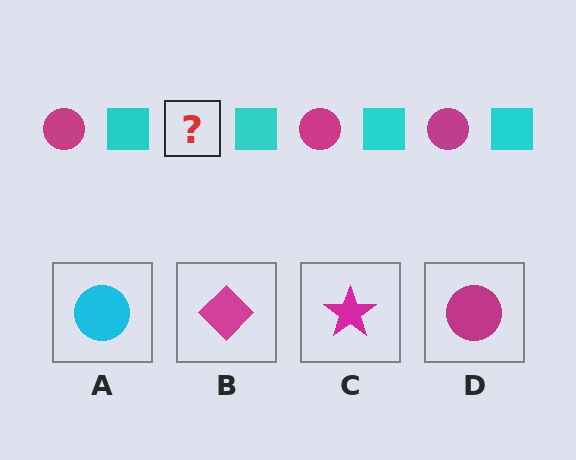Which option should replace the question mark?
Option D.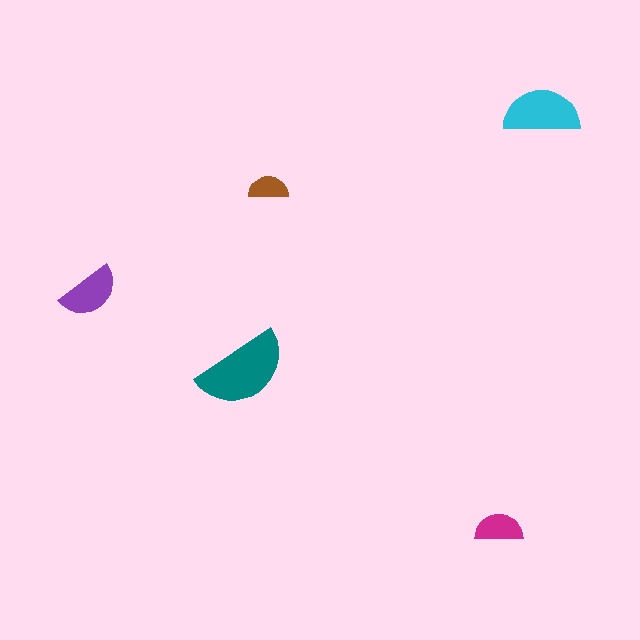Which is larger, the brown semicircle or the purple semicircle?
The purple one.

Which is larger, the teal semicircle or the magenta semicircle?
The teal one.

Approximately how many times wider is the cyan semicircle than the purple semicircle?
About 1.5 times wider.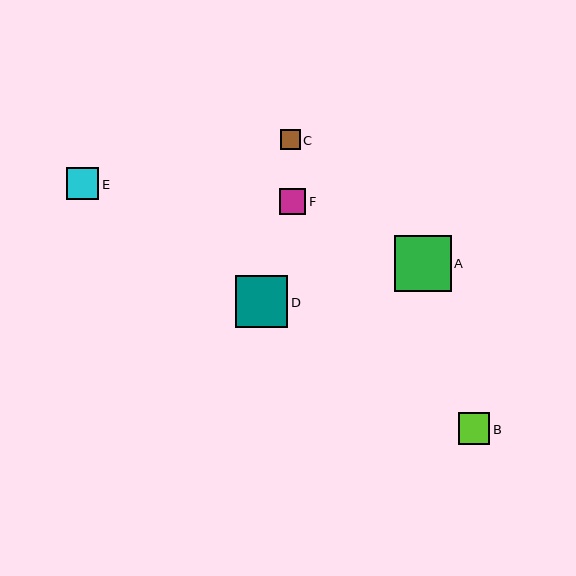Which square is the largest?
Square A is the largest with a size of approximately 57 pixels.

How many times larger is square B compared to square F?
Square B is approximately 1.2 times the size of square F.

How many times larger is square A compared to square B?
Square A is approximately 1.8 times the size of square B.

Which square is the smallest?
Square C is the smallest with a size of approximately 20 pixels.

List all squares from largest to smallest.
From largest to smallest: A, D, E, B, F, C.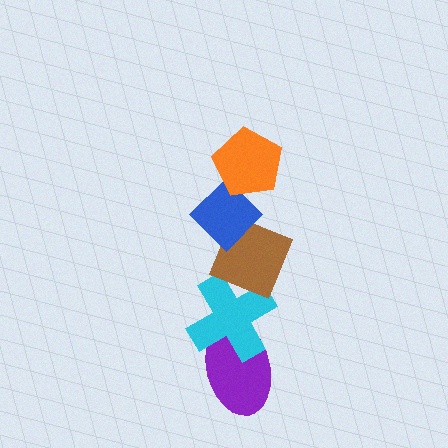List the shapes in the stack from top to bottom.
From top to bottom: the orange pentagon, the blue diamond, the brown diamond, the cyan cross, the purple ellipse.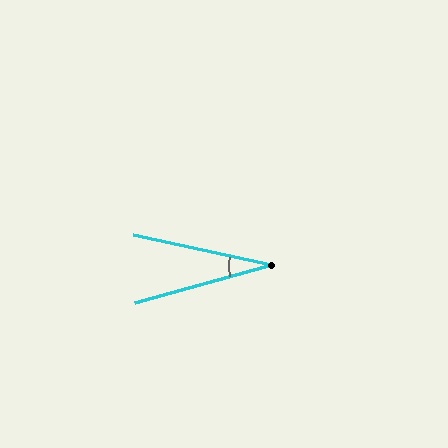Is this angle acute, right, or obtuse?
It is acute.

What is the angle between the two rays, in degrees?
Approximately 28 degrees.